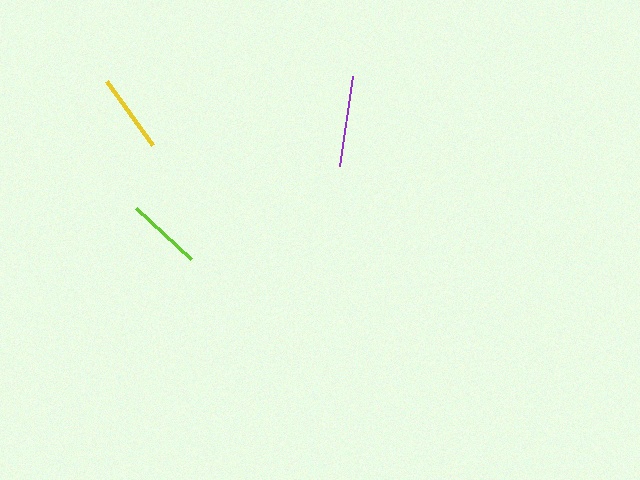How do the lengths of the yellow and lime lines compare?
The yellow and lime lines are approximately the same length.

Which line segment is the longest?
The purple line is the longest at approximately 91 pixels.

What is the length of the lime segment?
The lime segment is approximately 75 pixels long.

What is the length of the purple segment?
The purple segment is approximately 91 pixels long.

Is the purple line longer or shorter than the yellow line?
The purple line is longer than the yellow line.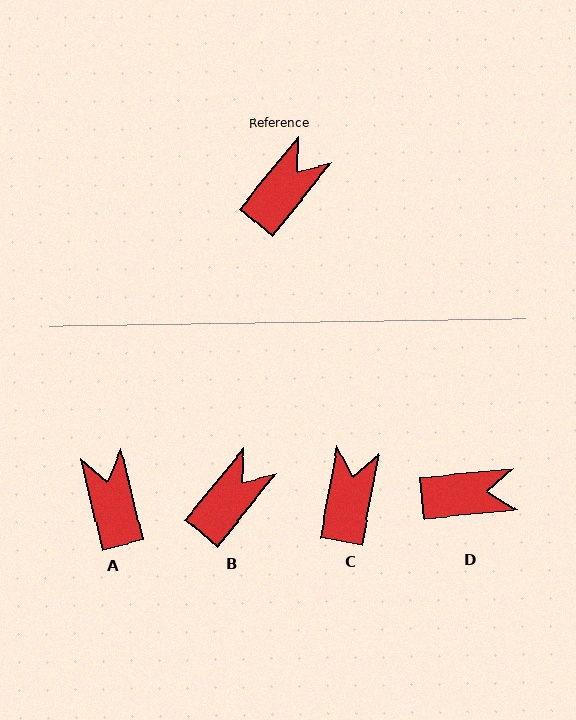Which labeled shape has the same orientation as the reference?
B.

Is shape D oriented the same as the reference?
No, it is off by about 45 degrees.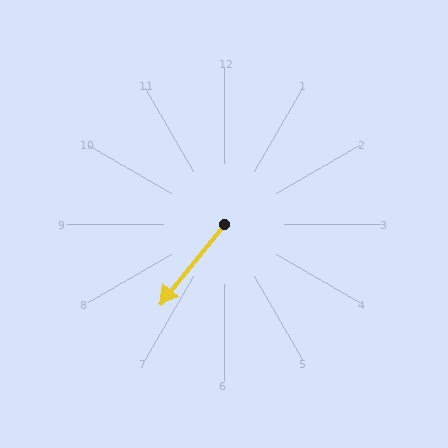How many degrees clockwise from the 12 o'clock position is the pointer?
Approximately 219 degrees.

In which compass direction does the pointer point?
Southwest.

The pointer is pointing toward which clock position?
Roughly 7 o'clock.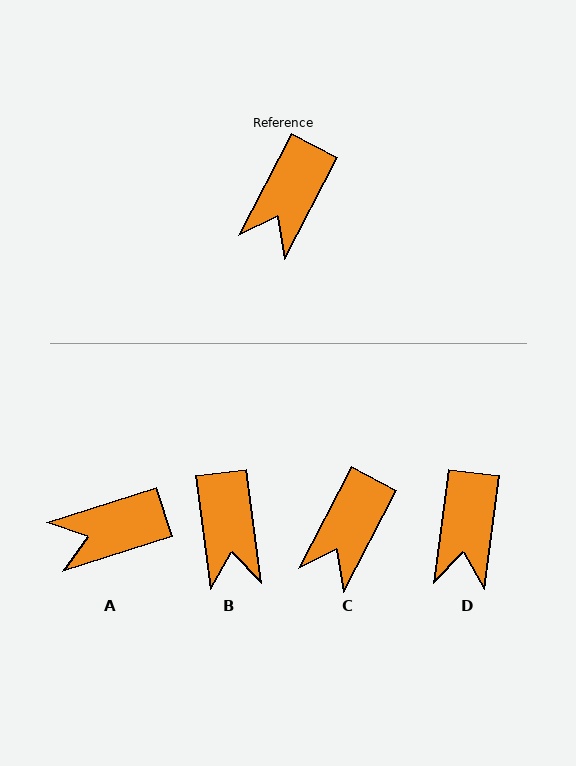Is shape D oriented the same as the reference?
No, it is off by about 20 degrees.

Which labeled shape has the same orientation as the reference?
C.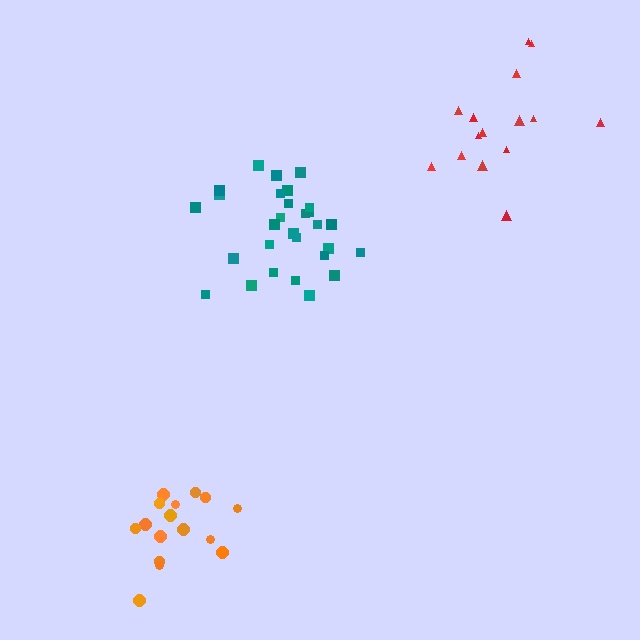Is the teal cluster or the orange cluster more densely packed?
Teal.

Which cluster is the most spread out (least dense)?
Red.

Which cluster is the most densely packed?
Teal.